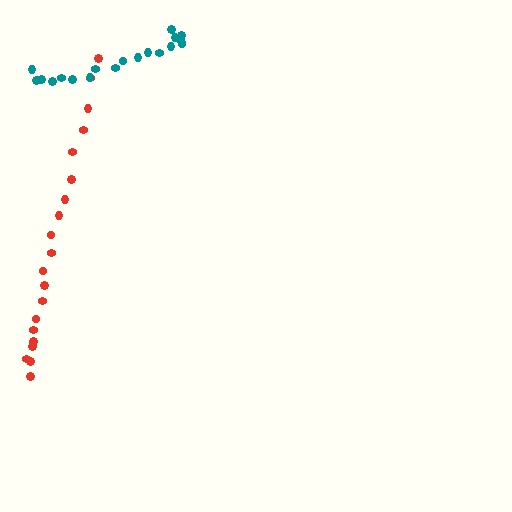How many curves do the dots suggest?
There are 2 distinct paths.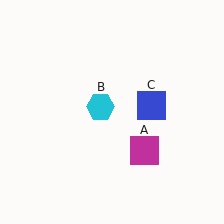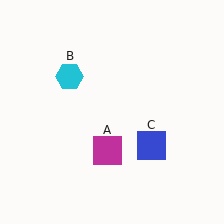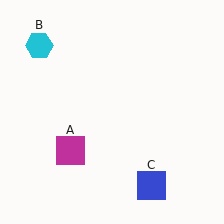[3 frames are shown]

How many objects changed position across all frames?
3 objects changed position: magenta square (object A), cyan hexagon (object B), blue square (object C).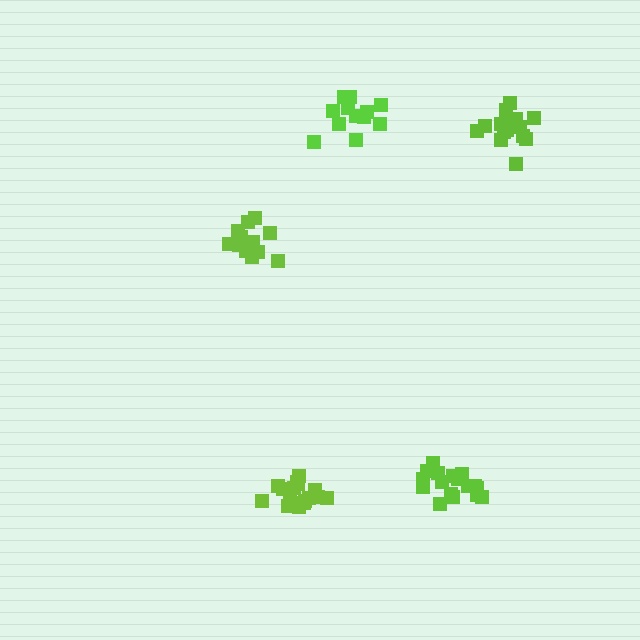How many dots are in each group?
Group 1: 17 dots, Group 2: 16 dots, Group 3: 12 dots, Group 4: 17 dots, Group 5: 12 dots (74 total).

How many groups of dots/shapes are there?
There are 5 groups.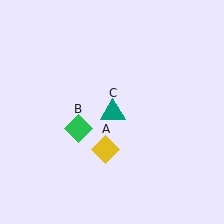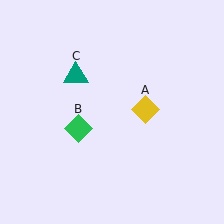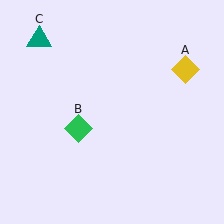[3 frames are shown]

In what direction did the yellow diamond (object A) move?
The yellow diamond (object A) moved up and to the right.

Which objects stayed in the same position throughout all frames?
Green diamond (object B) remained stationary.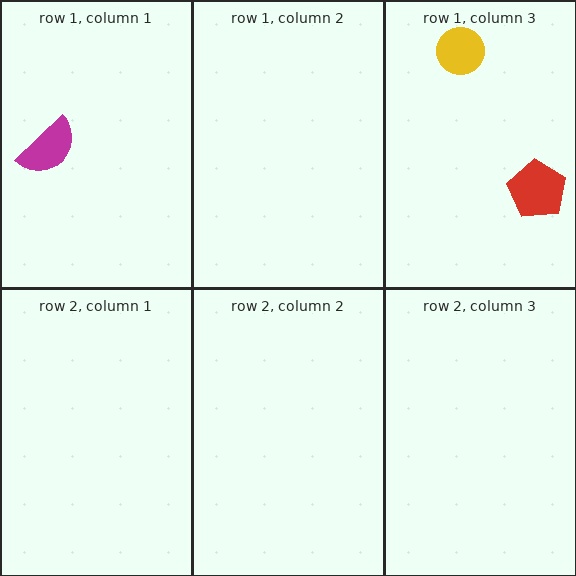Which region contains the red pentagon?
The row 1, column 3 region.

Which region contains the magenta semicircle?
The row 1, column 1 region.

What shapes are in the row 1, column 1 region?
The magenta semicircle.